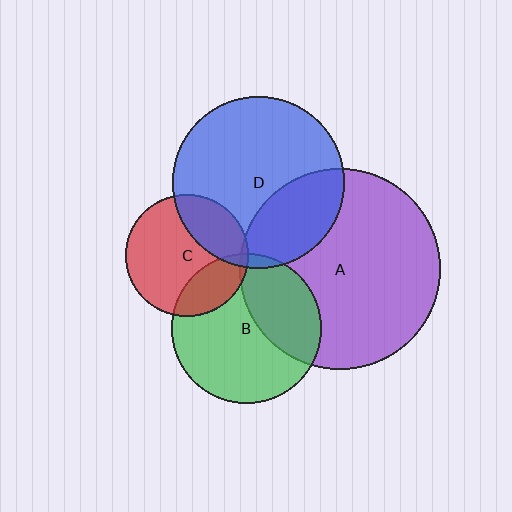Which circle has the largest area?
Circle A (purple).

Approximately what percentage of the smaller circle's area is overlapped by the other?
Approximately 5%.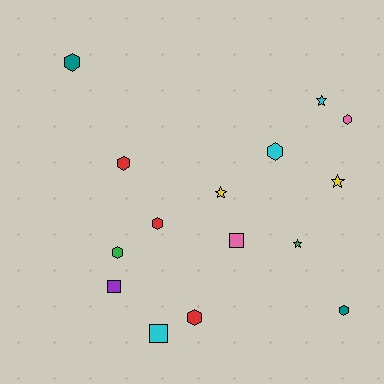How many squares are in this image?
There are 3 squares.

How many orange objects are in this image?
There are no orange objects.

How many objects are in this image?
There are 15 objects.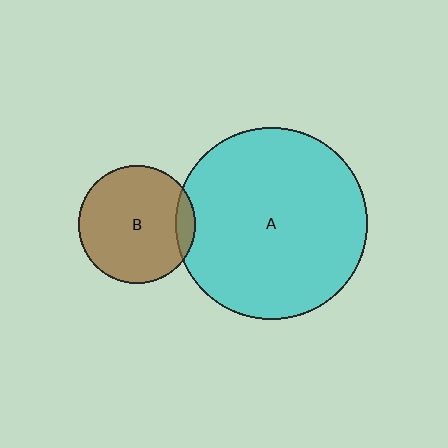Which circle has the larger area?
Circle A (cyan).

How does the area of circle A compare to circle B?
Approximately 2.7 times.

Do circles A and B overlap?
Yes.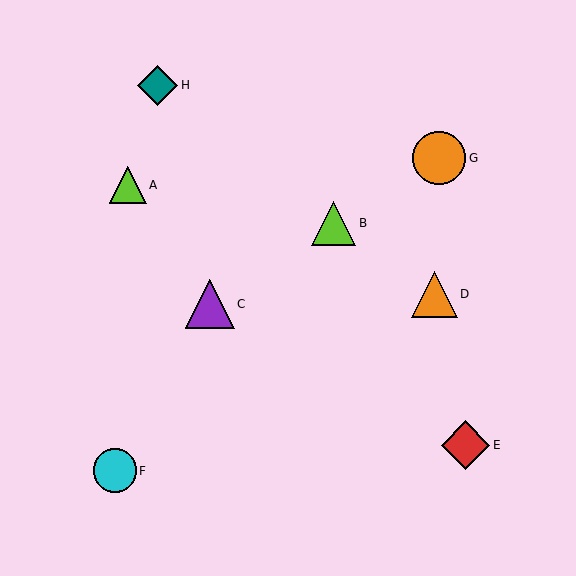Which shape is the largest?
The orange circle (labeled G) is the largest.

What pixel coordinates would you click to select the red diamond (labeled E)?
Click at (466, 445) to select the red diamond E.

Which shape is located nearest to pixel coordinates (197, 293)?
The purple triangle (labeled C) at (210, 304) is nearest to that location.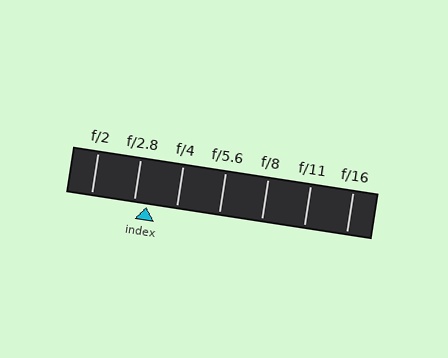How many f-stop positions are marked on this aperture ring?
There are 7 f-stop positions marked.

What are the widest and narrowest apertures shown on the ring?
The widest aperture shown is f/2 and the narrowest is f/16.